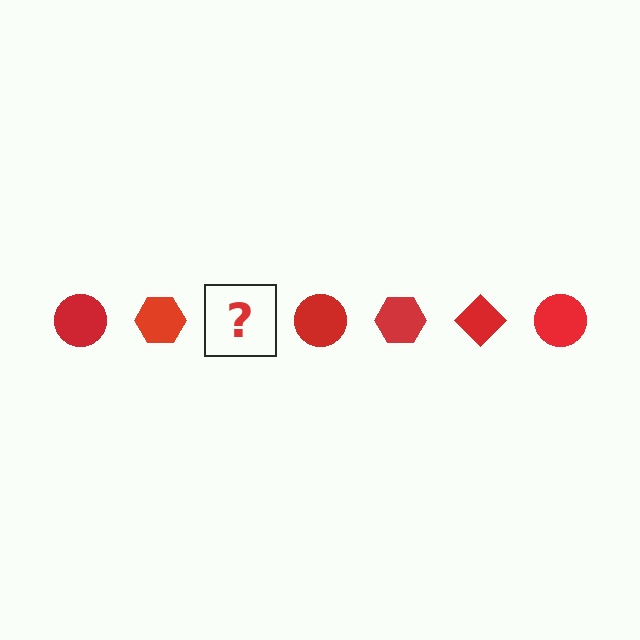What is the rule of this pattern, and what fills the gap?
The rule is that the pattern cycles through circle, hexagon, diamond shapes in red. The gap should be filled with a red diamond.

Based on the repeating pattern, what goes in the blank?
The blank should be a red diamond.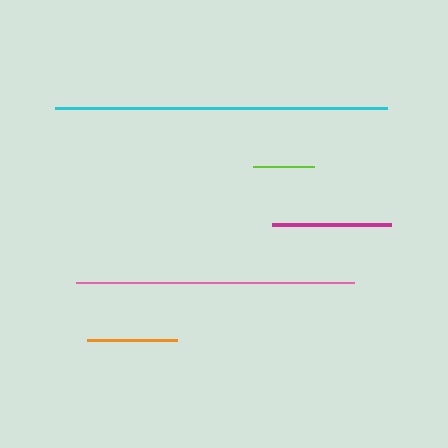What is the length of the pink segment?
The pink segment is approximately 278 pixels long.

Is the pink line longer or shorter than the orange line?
The pink line is longer than the orange line.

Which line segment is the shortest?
The lime line is the shortest at approximately 61 pixels.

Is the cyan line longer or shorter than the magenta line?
The cyan line is longer than the magenta line.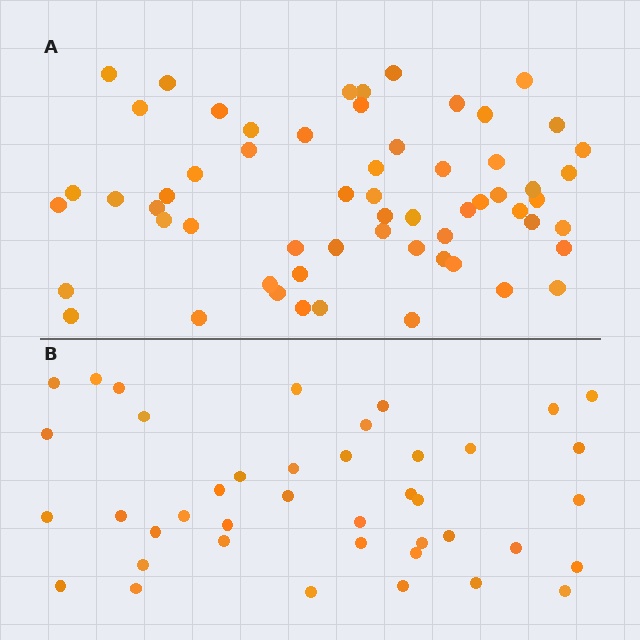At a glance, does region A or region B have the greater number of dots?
Region A (the top region) has more dots.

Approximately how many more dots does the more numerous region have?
Region A has approximately 20 more dots than region B.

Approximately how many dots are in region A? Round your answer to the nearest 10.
About 60 dots.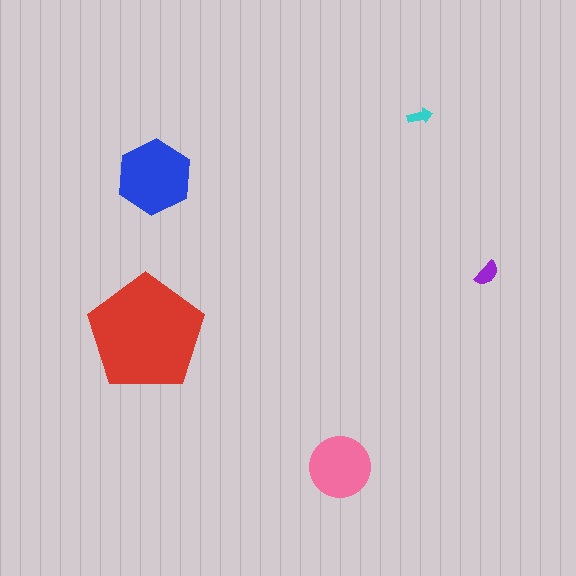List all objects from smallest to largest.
The cyan arrow, the purple semicircle, the pink circle, the blue hexagon, the red pentagon.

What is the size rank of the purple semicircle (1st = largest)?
4th.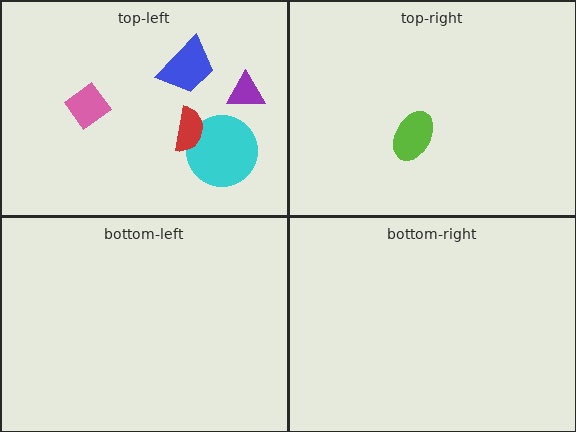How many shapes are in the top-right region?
1.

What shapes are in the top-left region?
The cyan circle, the blue trapezoid, the purple triangle, the pink diamond, the red semicircle.